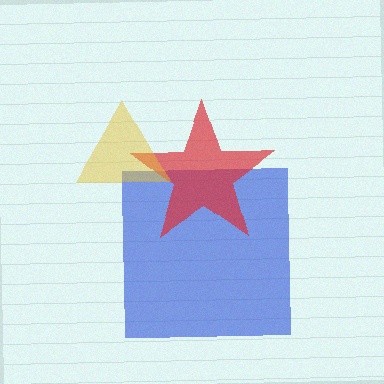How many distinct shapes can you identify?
There are 3 distinct shapes: a blue square, a red star, a yellow triangle.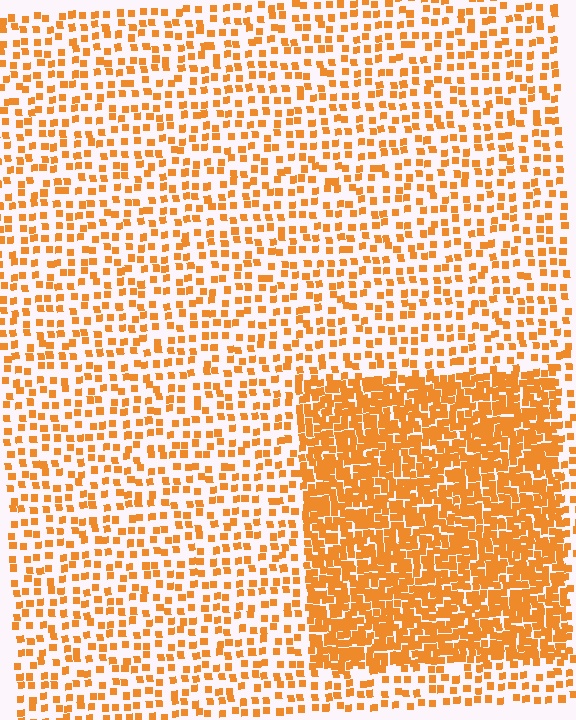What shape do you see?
I see a rectangle.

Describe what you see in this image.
The image contains small orange elements arranged at two different densities. A rectangle-shaped region is visible where the elements are more densely packed than the surrounding area.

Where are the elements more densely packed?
The elements are more densely packed inside the rectangle boundary.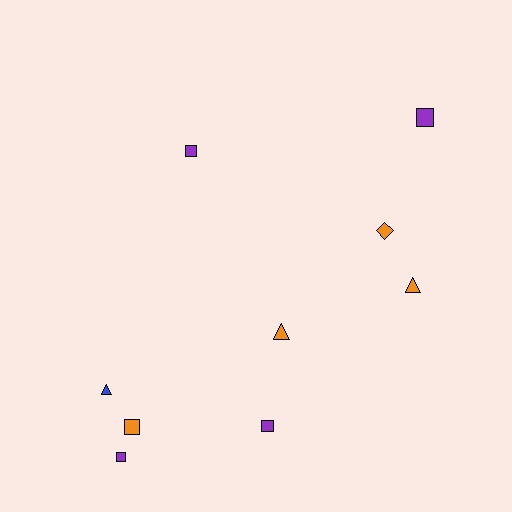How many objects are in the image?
There are 9 objects.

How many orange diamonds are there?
There is 1 orange diamond.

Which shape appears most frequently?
Square, with 5 objects.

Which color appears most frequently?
Purple, with 4 objects.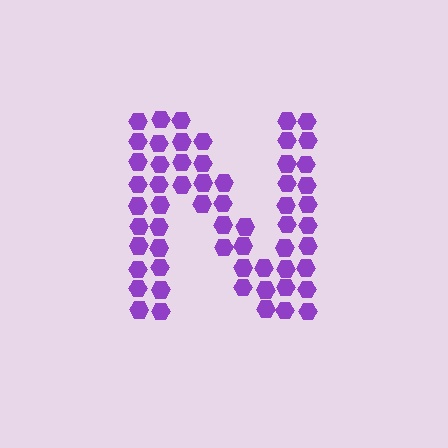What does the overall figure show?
The overall figure shows the letter N.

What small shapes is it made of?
It is made of small hexagons.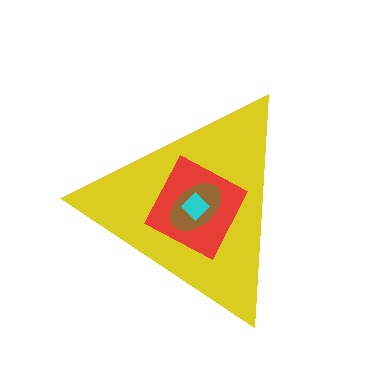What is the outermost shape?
The yellow triangle.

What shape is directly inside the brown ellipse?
The cyan diamond.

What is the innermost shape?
The cyan diamond.